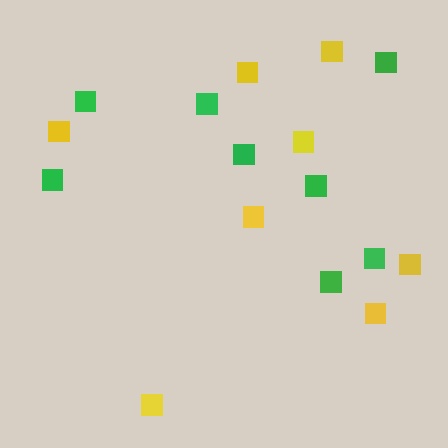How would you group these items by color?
There are 2 groups: one group of green squares (8) and one group of yellow squares (8).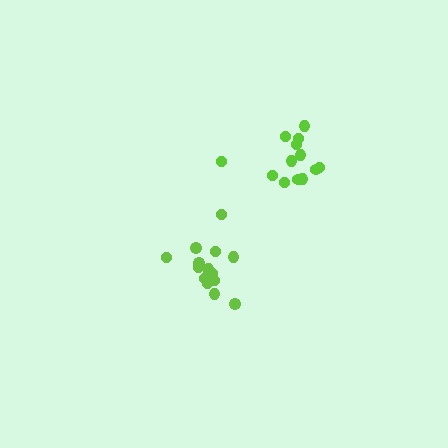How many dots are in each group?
Group 1: 13 dots, Group 2: 16 dots (29 total).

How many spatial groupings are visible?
There are 2 spatial groupings.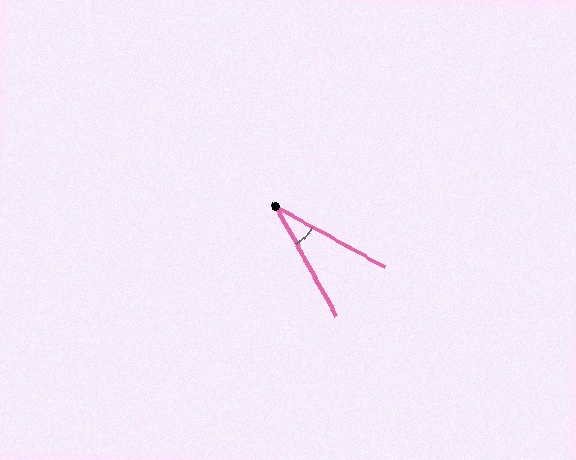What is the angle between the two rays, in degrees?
Approximately 32 degrees.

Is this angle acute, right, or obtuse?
It is acute.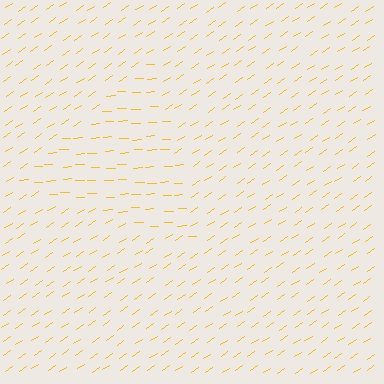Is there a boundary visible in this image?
Yes, there is a texture boundary formed by a change in line orientation.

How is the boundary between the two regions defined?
The boundary is defined purely by a change in line orientation (approximately 32 degrees difference). All lines are the same color and thickness.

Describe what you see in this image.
The image is filled with small yellow line segments. A triangle region in the image has lines oriented differently from the surrounding lines, creating a visible texture boundary.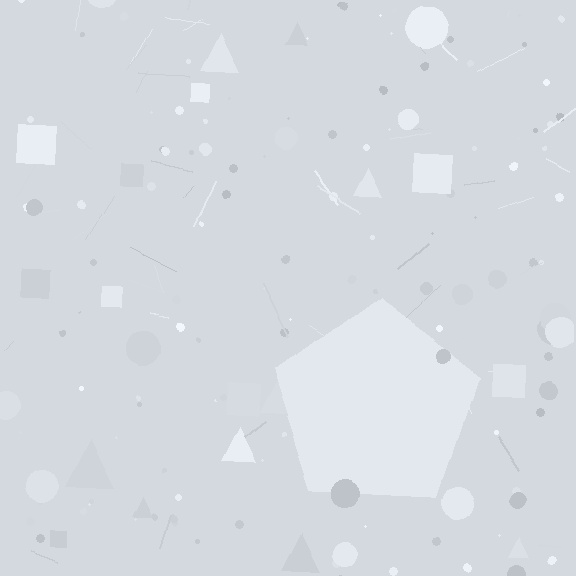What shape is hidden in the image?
A pentagon is hidden in the image.